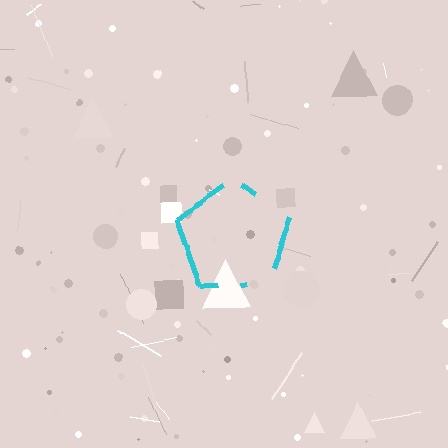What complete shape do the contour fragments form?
The contour fragments form a pentagon.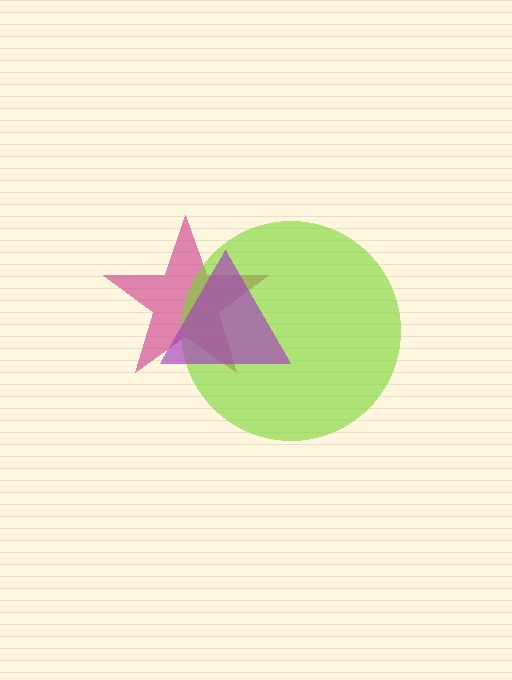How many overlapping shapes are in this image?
There are 3 overlapping shapes in the image.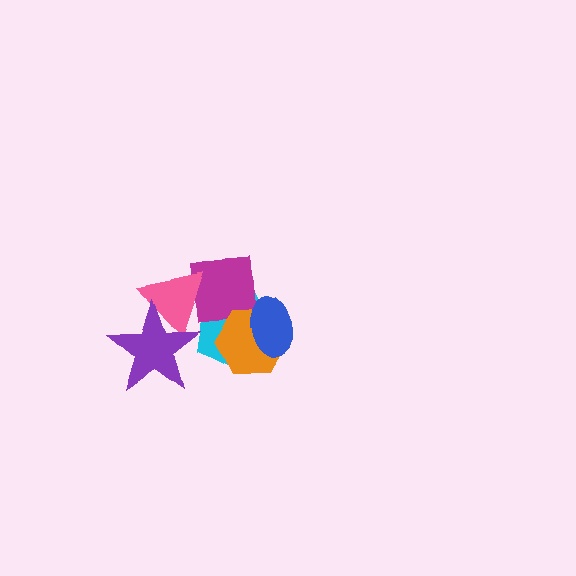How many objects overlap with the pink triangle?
3 objects overlap with the pink triangle.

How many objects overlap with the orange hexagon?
3 objects overlap with the orange hexagon.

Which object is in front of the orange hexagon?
The blue ellipse is in front of the orange hexagon.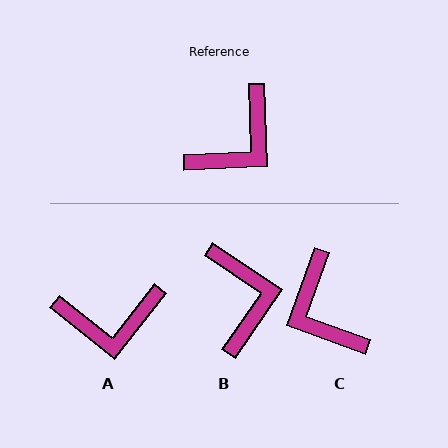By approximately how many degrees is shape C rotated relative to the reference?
Approximately 112 degrees clockwise.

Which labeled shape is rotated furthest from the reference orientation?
C, about 112 degrees away.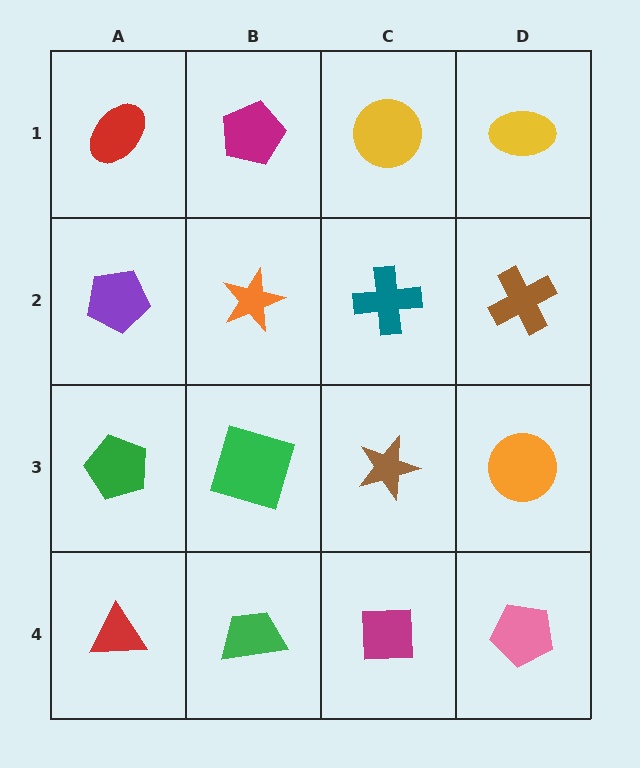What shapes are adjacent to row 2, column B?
A magenta pentagon (row 1, column B), a green square (row 3, column B), a purple pentagon (row 2, column A), a teal cross (row 2, column C).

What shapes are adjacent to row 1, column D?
A brown cross (row 2, column D), a yellow circle (row 1, column C).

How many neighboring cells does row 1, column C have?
3.